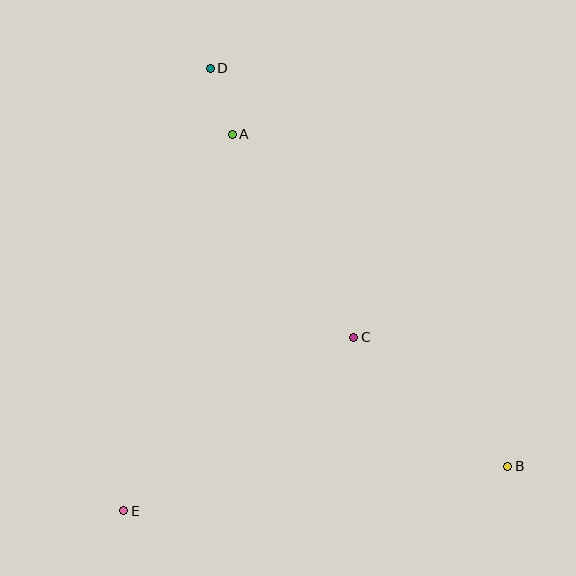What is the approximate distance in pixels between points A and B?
The distance between A and B is approximately 431 pixels.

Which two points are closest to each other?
Points A and D are closest to each other.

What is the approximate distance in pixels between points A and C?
The distance between A and C is approximately 237 pixels.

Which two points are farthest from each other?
Points B and D are farthest from each other.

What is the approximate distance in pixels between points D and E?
The distance between D and E is approximately 451 pixels.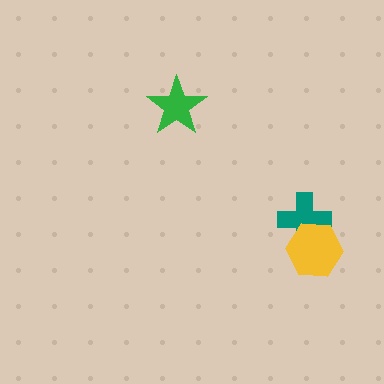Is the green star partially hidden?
No, no other shape covers it.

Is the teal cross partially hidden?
Yes, it is partially covered by another shape.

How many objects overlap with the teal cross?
1 object overlaps with the teal cross.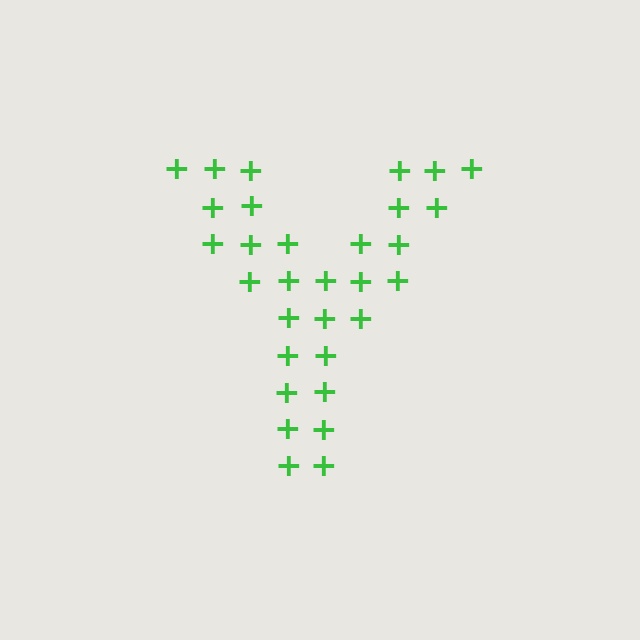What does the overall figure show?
The overall figure shows the letter Y.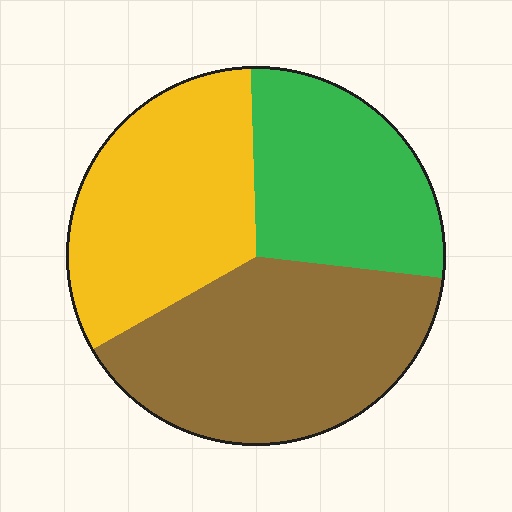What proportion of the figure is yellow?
Yellow takes up about one third (1/3) of the figure.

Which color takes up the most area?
Brown, at roughly 40%.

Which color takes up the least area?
Green, at roughly 25%.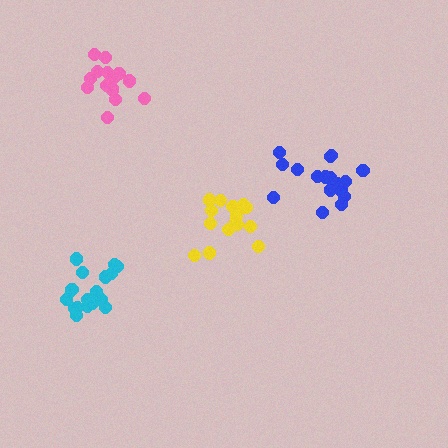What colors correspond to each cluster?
The clusters are colored: cyan, blue, yellow, pink.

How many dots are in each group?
Group 1: 18 dots, Group 2: 18 dots, Group 3: 16 dots, Group 4: 15 dots (67 total).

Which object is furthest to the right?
The blue cluster is rightmost.